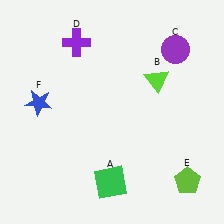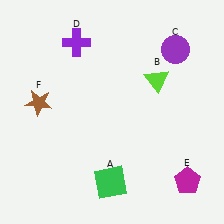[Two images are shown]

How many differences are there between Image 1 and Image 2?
There are 2 differences between the two images.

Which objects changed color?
E changed from lime to magenta. F changed from blue to brown.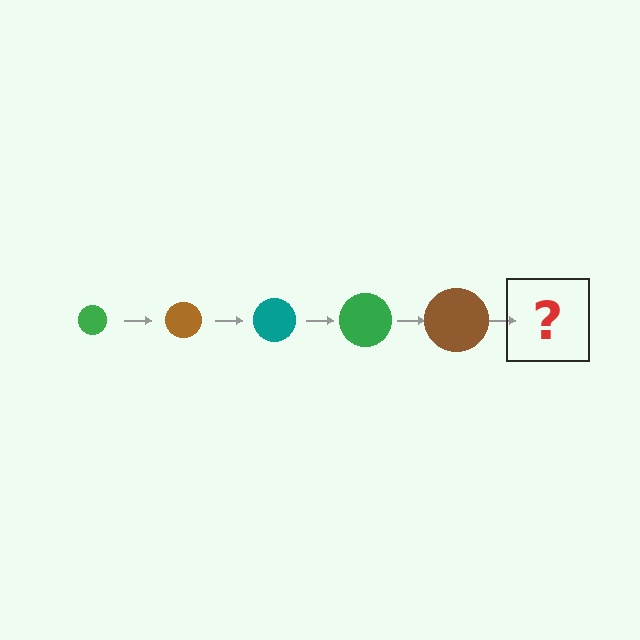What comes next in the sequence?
The next element should be a teal circle, larger than the previous one.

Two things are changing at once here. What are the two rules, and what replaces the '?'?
The two rules are that the circle grows larger each step and the color cycles through green, brown, and teal. The '?' should be a teal circle, larger than the previous one.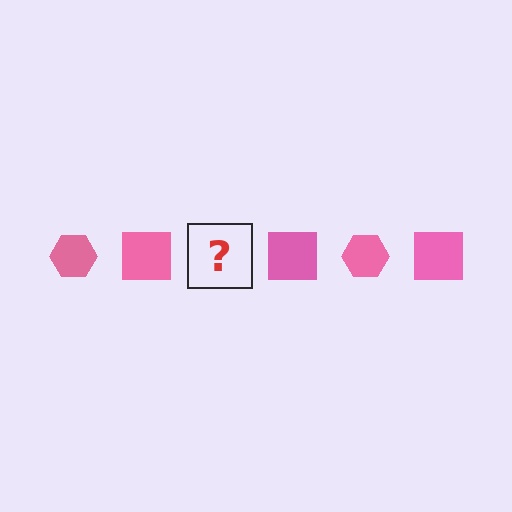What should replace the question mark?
The question mark should be replaced with a pink hexagon.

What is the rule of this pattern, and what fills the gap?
The rule is that the pattern cycles through hexagon, square shapes in pink. The gap should be filled with a pink hexagon.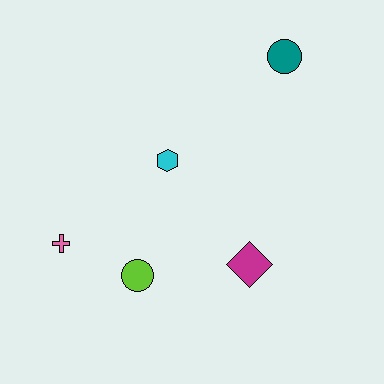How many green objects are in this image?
There are no green objects.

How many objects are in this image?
There are 5 objects.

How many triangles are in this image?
There are no triangles.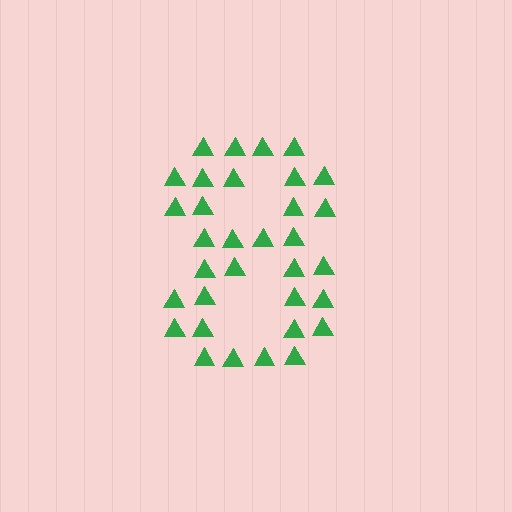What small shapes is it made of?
It is made of small triangles.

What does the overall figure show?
The overall figure shows the digit 8.